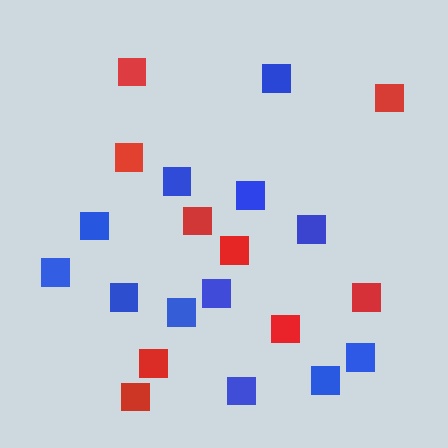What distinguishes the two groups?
There are 2 groups: one group of blue squares (12) and one group of red squares (9).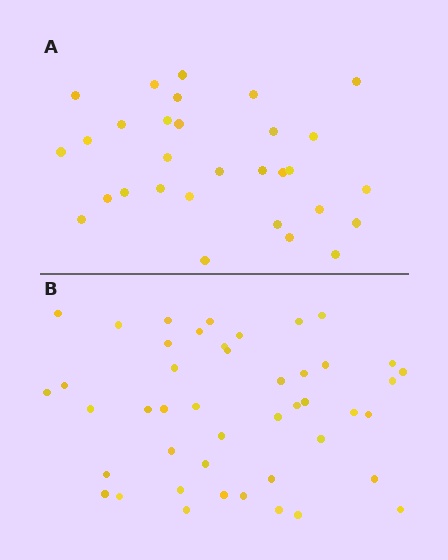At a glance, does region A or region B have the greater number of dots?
Region B (the bottom region) has more dots.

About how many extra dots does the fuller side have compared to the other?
Region B has approximately 15 more dots than region A.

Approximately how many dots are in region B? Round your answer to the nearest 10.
About 40 dots. (The exact count is 45, which rounds to 40.)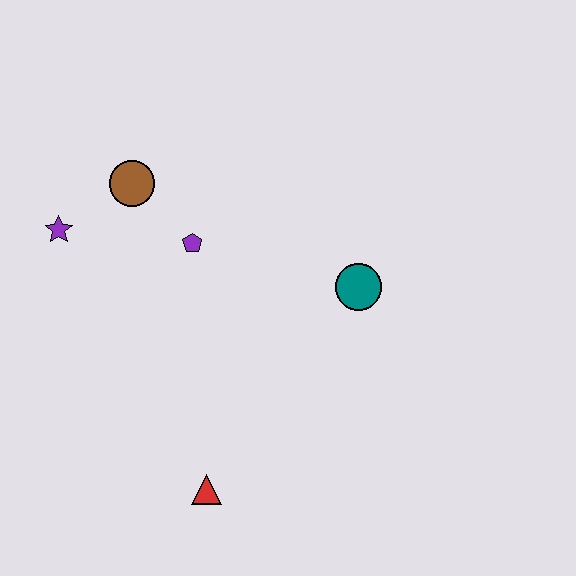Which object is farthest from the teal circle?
The purple star is farthest from the teal circle.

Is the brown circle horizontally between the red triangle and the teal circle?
No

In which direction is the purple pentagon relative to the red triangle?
The purple pentagon is above the red triangle.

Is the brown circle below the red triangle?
No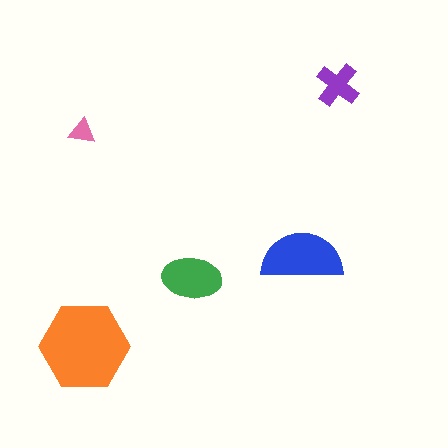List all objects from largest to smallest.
The orange hexagon, the blue semicircle, the green ellipse, the purple cross, the pink triangle.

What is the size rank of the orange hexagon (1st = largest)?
1st.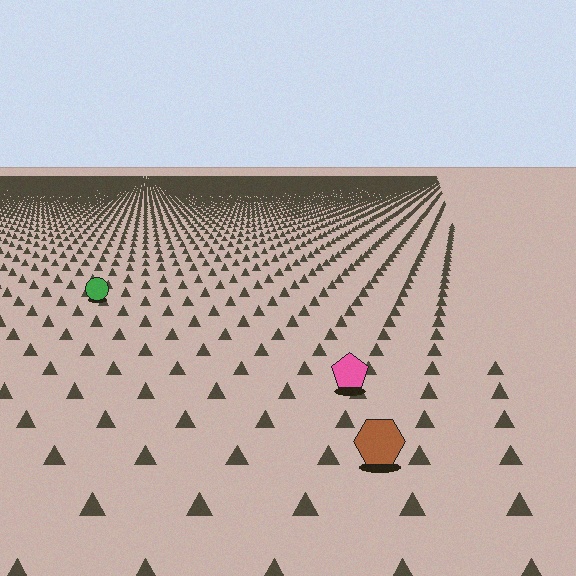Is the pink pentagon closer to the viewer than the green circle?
Yes. The pink pentagon is closer — you can tell from the texture gradient: the ground texture is coarser near it.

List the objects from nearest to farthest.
From nearest to farthest: the brown hexagon, the pink pentagon, the green circle.